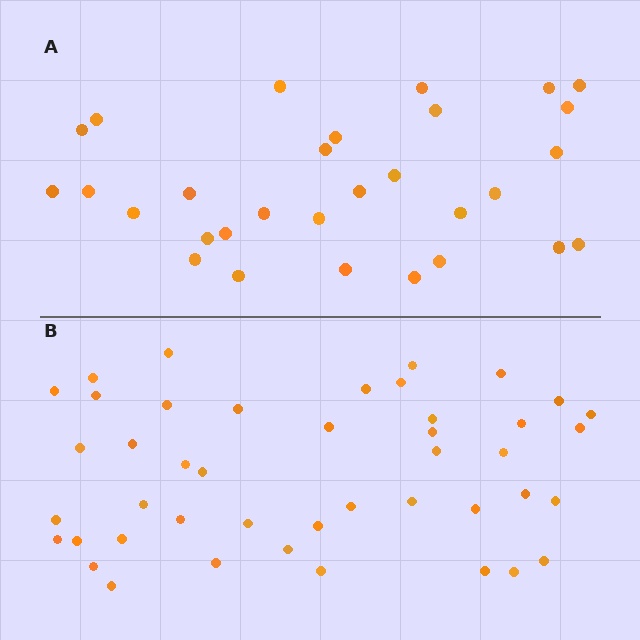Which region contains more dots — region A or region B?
Region B (the bottom region) has more dots.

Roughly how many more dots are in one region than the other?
Region B has approximately 15 more dots than region A.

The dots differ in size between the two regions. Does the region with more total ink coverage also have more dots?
No. Region A has more total ink coverage because its dots are larger, but region B actually contains more individual dots. Total area can be misleading — the number of items is what matters here.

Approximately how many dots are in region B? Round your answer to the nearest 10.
About 40 dots. (The exact count is 44, which rounds to 40.)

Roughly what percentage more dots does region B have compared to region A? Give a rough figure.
About 45% more.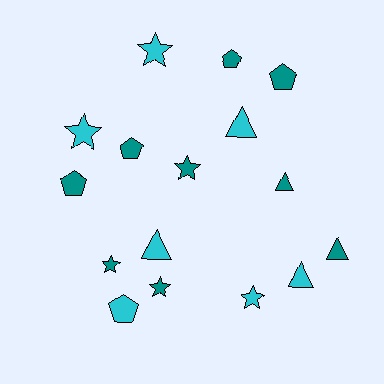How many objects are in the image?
There are 16 objects.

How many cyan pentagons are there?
There is 1 cyan pentagon.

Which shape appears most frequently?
Star, with 6 objects.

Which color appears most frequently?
Teal, with 9 objects.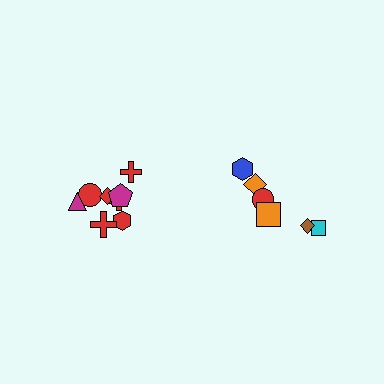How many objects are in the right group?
There are 6 objects.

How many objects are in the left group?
There are 8 objects.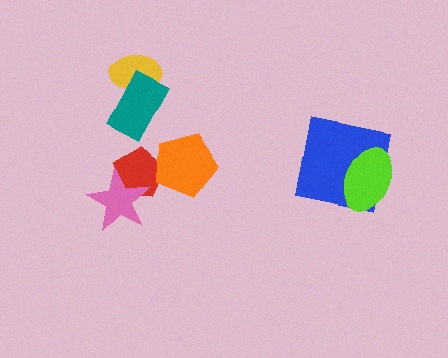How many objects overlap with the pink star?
1 object overlaps with the pink star.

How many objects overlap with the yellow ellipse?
1 object overlaps with the yellow ellipse.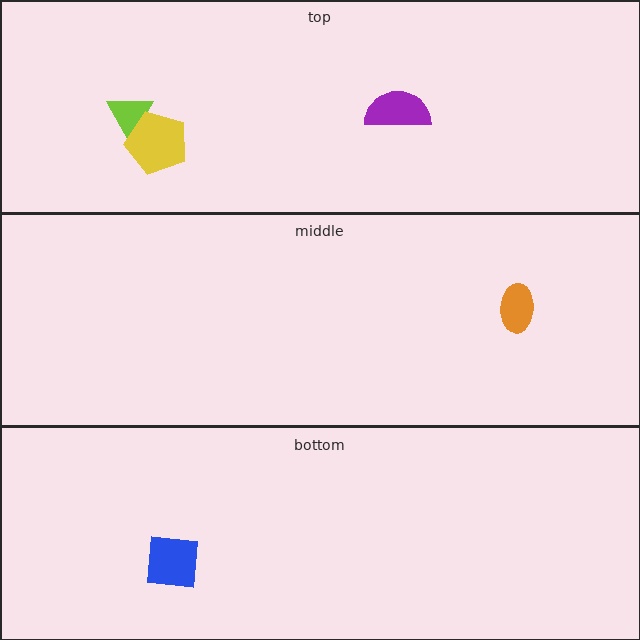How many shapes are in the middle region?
1.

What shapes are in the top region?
The lime triangle, the yellow pentagon, the purple semicircle.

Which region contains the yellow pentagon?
The top region.